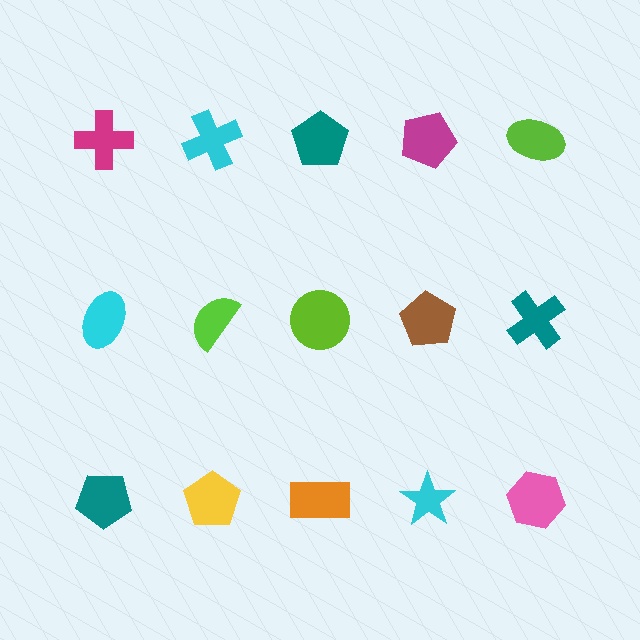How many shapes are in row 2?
5 shapes.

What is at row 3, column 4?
A cyan star.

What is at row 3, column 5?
A pink hexagon.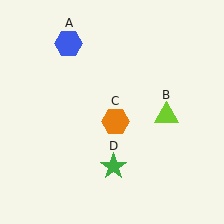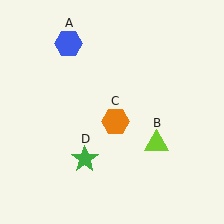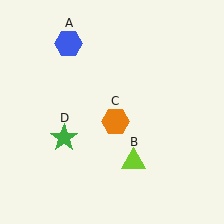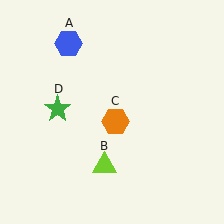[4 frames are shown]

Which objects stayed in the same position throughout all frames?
Blue hexagon (object A) and orange hexagon (object C) remained stationary.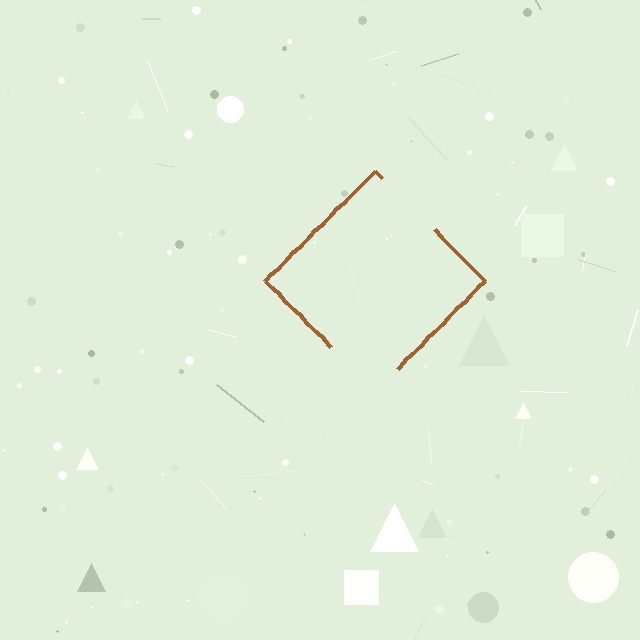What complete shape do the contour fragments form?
The contour fragments form a diamond.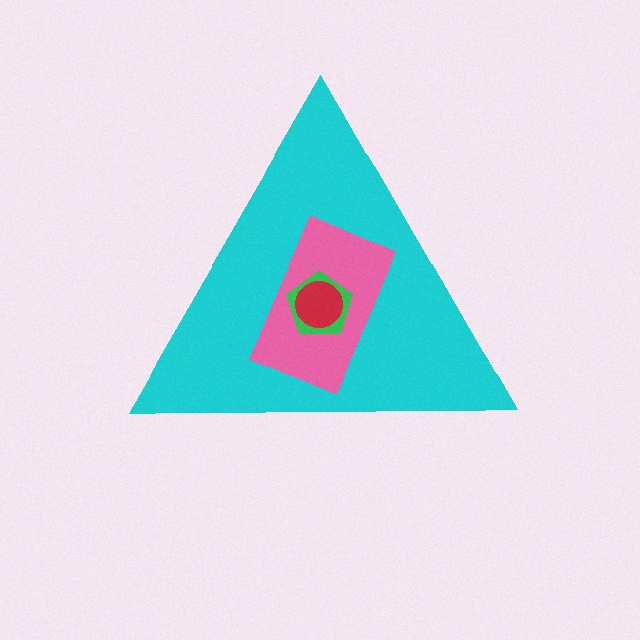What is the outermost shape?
The cyan triangle.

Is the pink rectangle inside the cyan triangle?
Yes.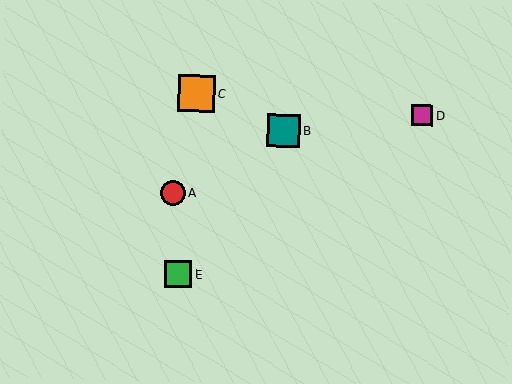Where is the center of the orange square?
The center of the orange square is at (196, 93).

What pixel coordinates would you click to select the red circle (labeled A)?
Click at (173, 192) to select the red circle A.